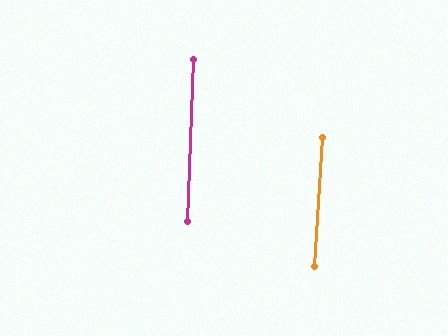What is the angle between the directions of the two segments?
Approximately 1 degree.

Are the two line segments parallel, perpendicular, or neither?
Parallel — their directions differ by only 1.2°.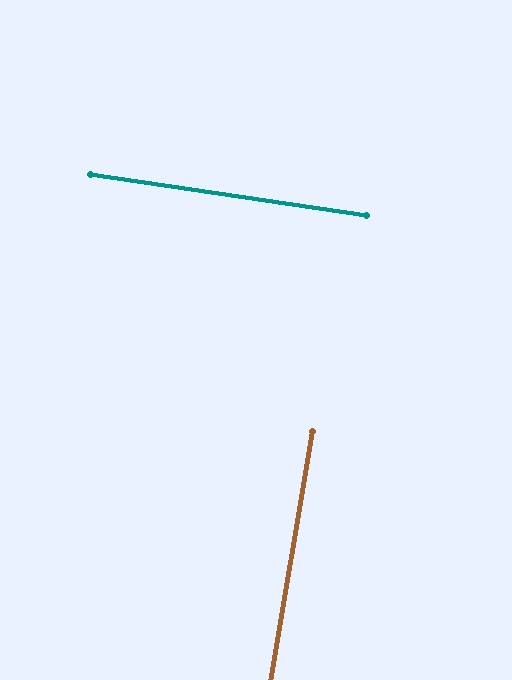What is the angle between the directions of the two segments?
Approximately 89 degrees.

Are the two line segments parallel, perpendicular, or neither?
Perpendicular — they meet at approximately 89°.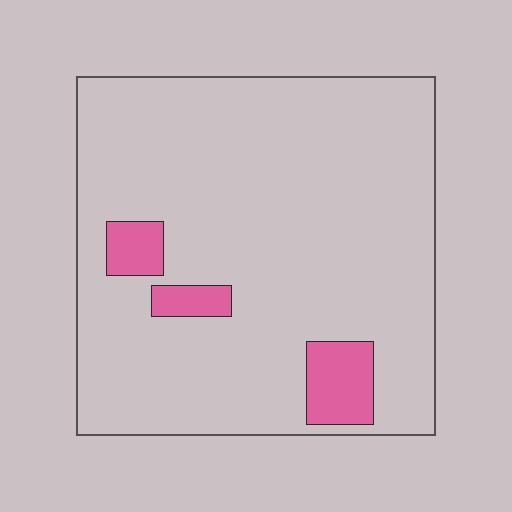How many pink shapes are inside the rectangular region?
3.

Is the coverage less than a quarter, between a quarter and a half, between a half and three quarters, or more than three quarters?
Less than a quarter.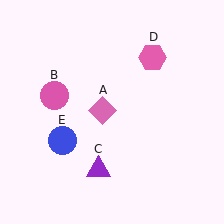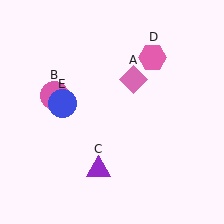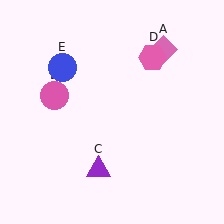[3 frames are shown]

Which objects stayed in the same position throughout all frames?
Pink circle (object B) and purple triangle (object C) and pink hexagon (object D) remained stationary.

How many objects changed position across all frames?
2 objects changed position: pink diamond (object A), blue circle (object E).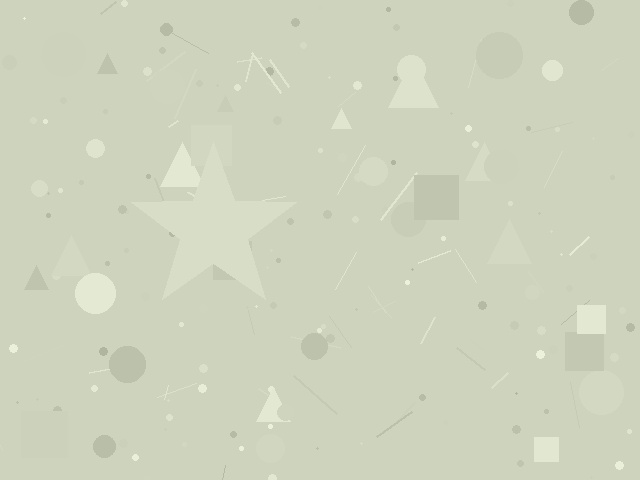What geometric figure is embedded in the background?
A star is embedded in the background.